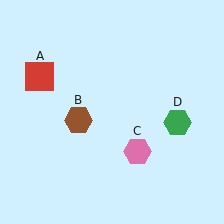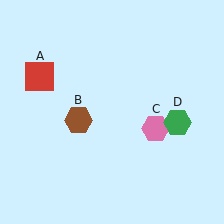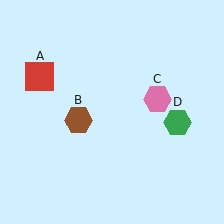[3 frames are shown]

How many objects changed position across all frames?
1 object changed position: pink hexagon (object C).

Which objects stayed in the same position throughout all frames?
Red square (object A) and brown hexagon (object B) and green hexagon (object D) remained stationary.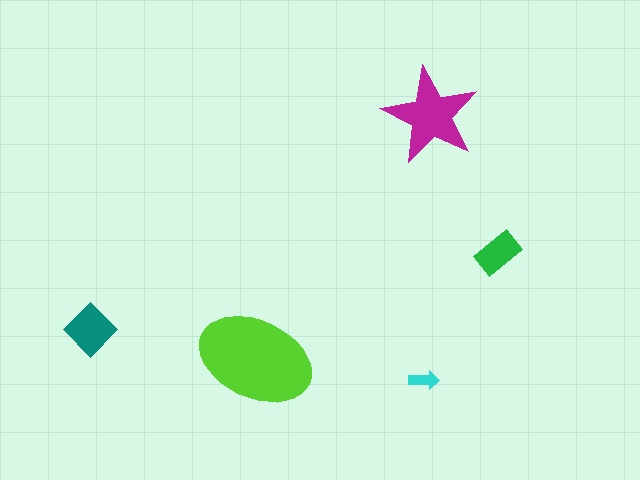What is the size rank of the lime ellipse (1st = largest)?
1st.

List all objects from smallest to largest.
The cyan arrow, the green rectangle, the teal diamond, the magenta star, the lime ellipse.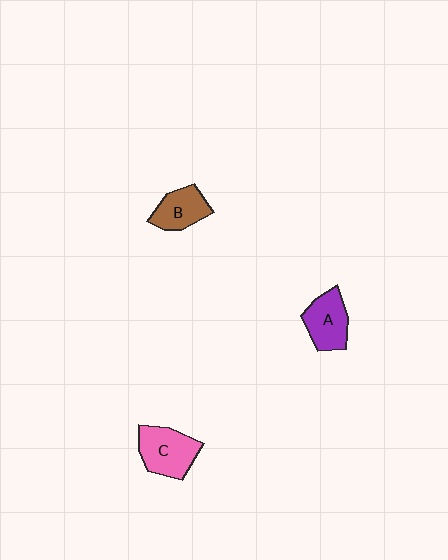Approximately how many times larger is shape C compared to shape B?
Approximately 1.3 times.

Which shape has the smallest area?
Shape B (brown).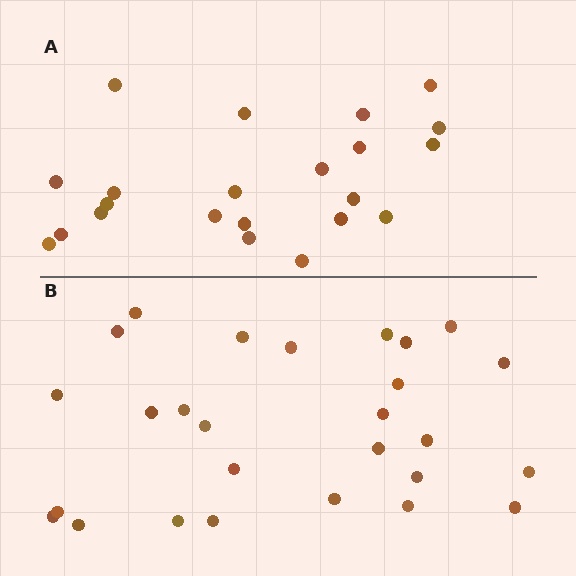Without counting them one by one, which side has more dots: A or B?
Region B (the bottom region) has more dots.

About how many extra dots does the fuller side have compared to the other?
Region B has about 5 more dots than region A.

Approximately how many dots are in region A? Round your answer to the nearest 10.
About 20 dots. (The exact count is 22, which rounds to 20.)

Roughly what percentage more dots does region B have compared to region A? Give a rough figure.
About 25% more.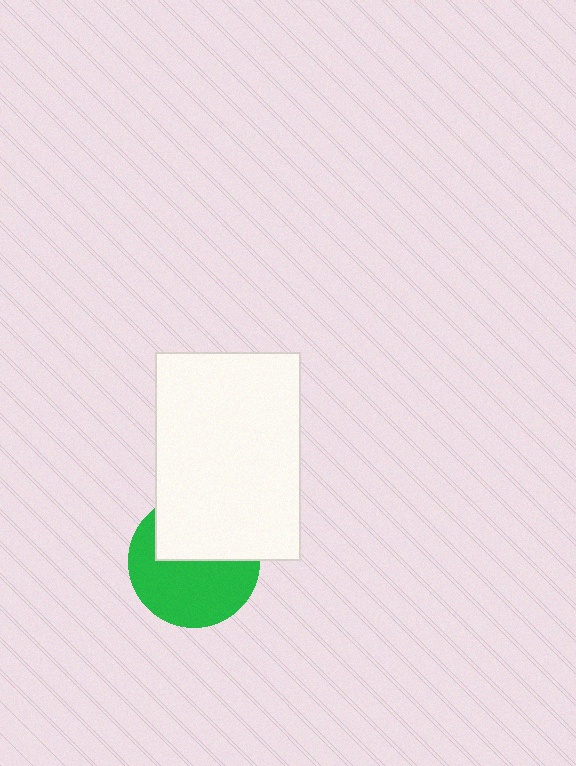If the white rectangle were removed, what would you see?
You would see the complete green circle.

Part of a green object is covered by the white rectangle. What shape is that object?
It is a circle.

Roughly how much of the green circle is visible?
About half of it is visible (roughly 58%).